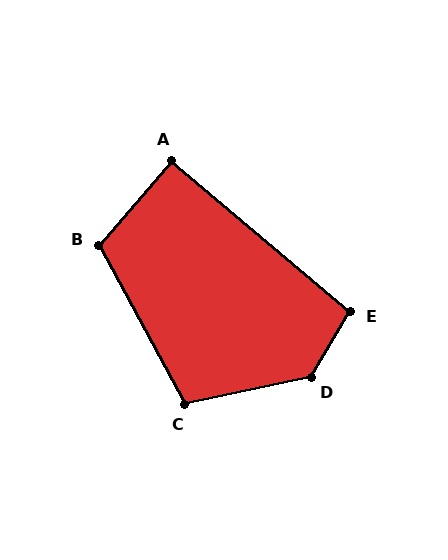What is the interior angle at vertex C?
Approximately 106 degrees (obtuse).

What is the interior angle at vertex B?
Approximately 111 degrees (obtuse).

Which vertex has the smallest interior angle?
A, at approximately 91 degrees.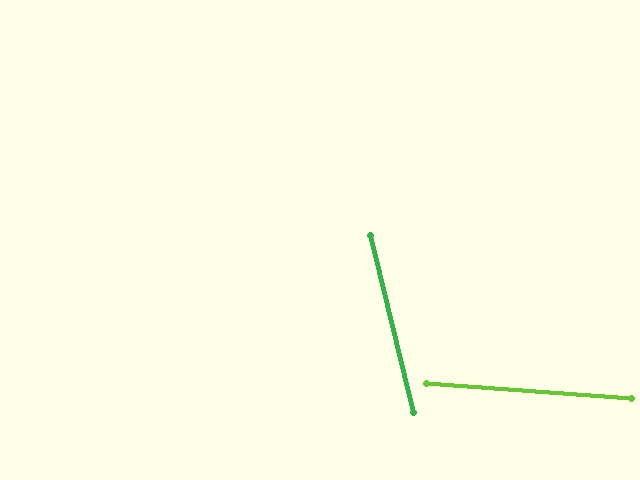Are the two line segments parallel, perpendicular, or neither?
Neither parallel nor perpendicular — they differ by about 72°.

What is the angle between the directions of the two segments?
Approximately 72 degrees.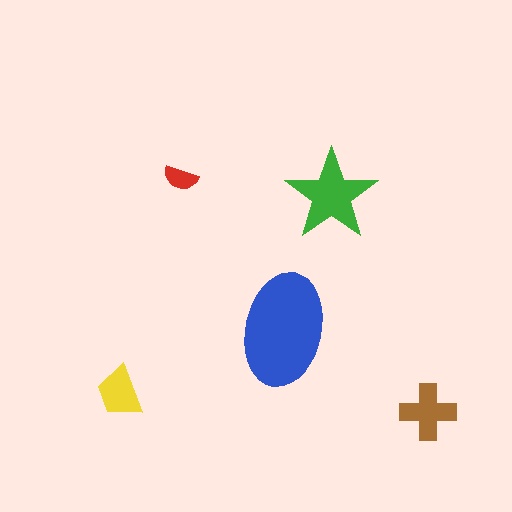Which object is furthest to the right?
The brown cross is rightmost.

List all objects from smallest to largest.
The red semicircle, the yellow trapezoid, the brown cross, the green star, the blue ellipse.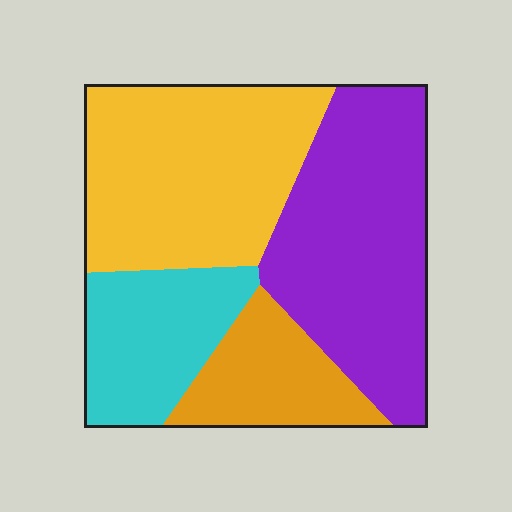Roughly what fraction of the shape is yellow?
Yellow covers roughly 35% of the shape.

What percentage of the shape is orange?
Orange takes up about one eighth (1/8) of the shape.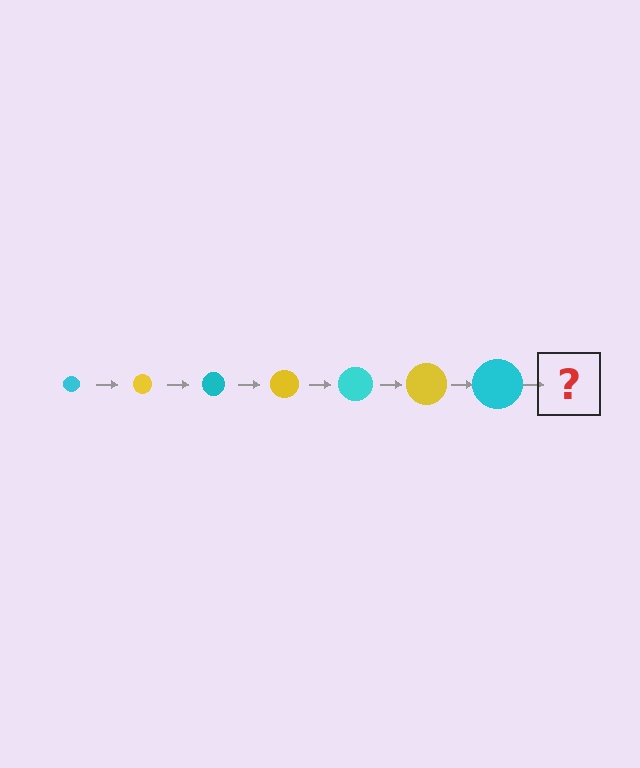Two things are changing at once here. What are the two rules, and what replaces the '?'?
The two rules are that the circle grows larger each step and the color cycles through cyan and yellow. The '?' should be a yellow circle, larger than the previous one.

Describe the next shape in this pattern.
It should be a yellow circle, larger than the previous one.